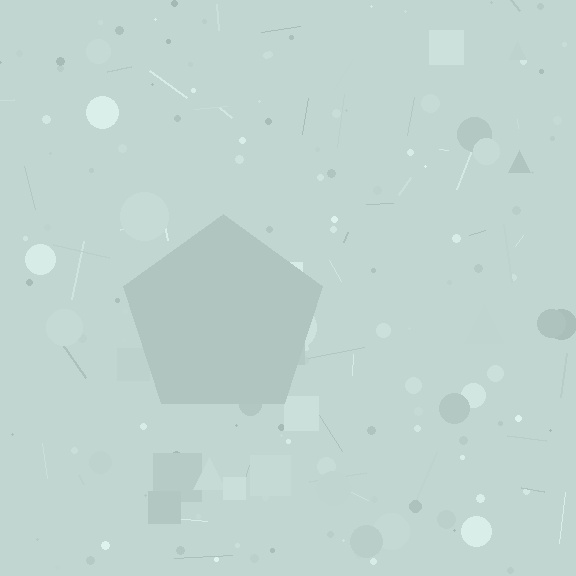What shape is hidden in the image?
A pentagon is hidden in the image.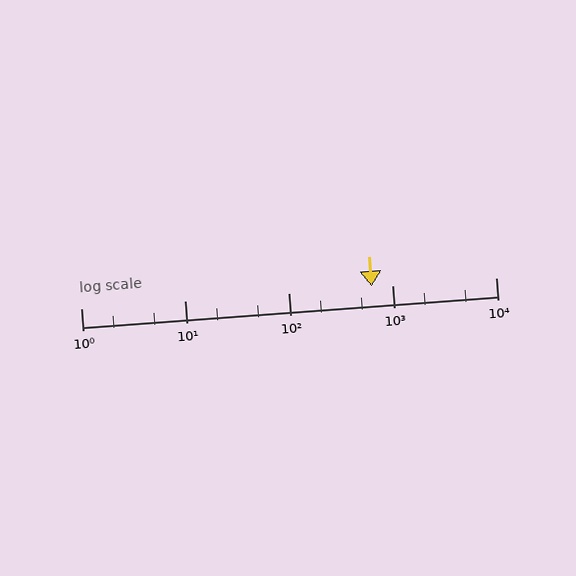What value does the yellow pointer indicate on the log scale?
The pointer indicates approximately 630.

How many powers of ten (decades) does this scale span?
The scale spans 4 decades, from 1 to 10000.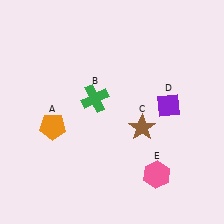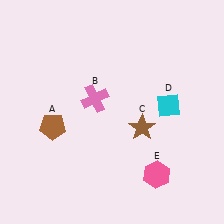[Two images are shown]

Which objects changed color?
A changed from orange to brown. B changed from green to pink. D changed from purple to cyan.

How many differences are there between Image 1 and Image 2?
There are 3 differences between the two images.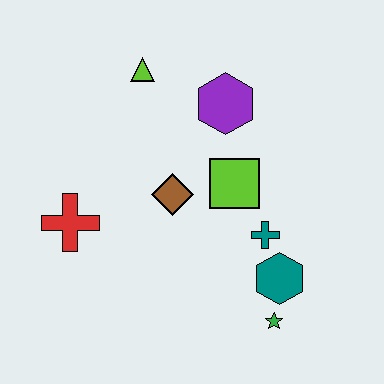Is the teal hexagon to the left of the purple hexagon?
No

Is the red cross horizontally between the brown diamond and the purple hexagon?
No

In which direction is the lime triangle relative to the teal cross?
The lime triangle is above the teal cross.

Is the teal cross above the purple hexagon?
No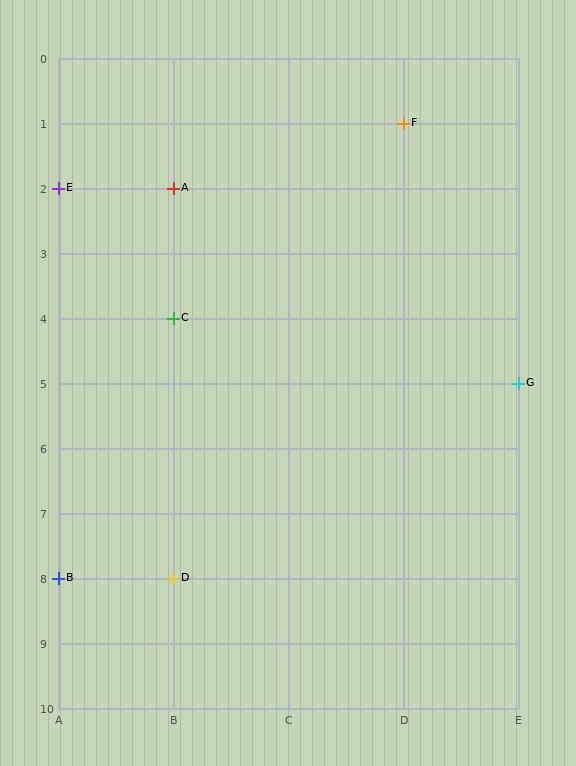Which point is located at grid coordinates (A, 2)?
Point E is at (A, 2).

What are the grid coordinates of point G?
Point G is at grid coordinates (E, 5).